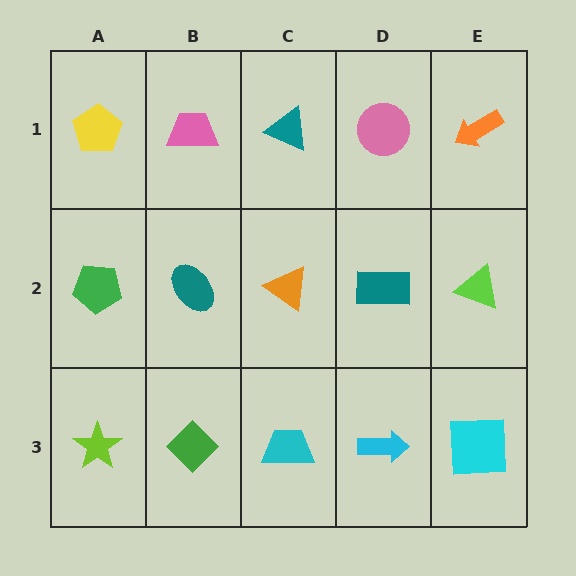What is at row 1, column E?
An orange arrow.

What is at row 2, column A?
A green pentagon.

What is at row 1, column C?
A teal triangle.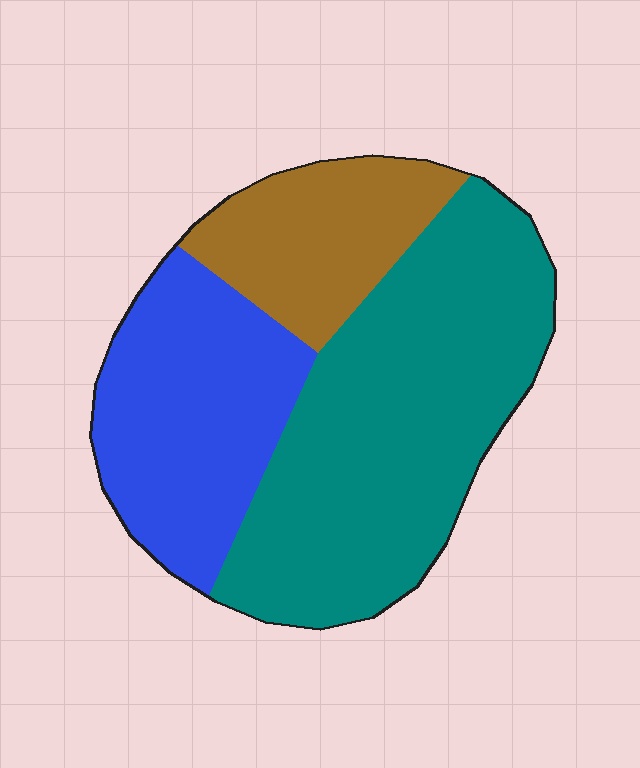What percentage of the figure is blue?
Blue covers about 30% of the figure.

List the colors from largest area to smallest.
From largest to smallest: teal, blue, brown.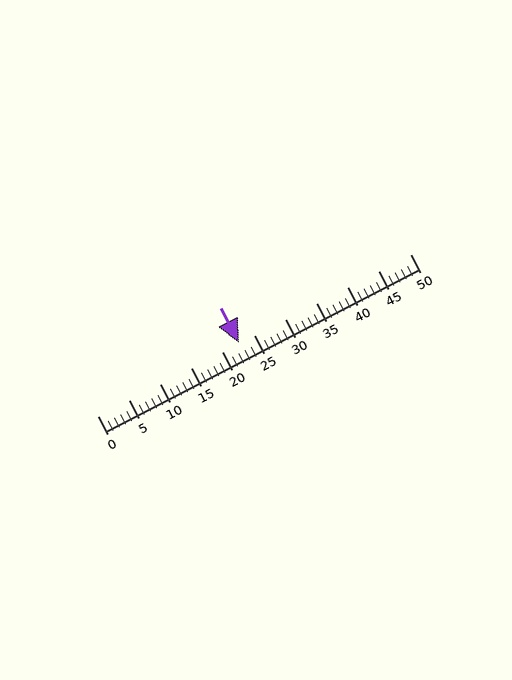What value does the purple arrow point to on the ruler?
The purple arrow points to approximately 23.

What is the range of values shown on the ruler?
The ruler shows values from 0 to 50.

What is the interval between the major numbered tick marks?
The major tick marks are spaced 5 units apart.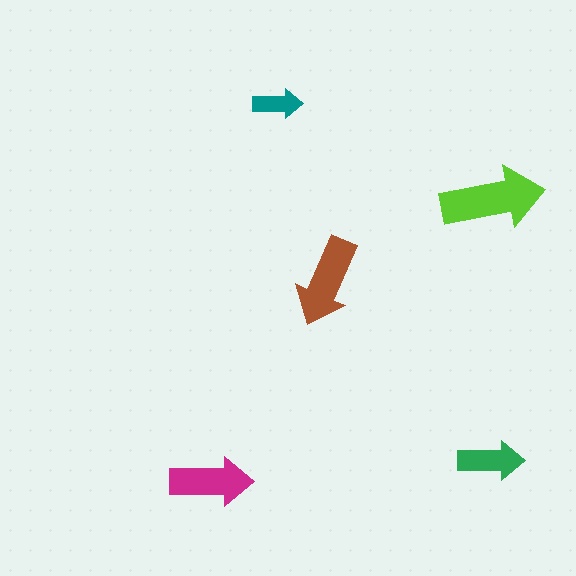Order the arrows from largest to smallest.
the lime one, the brown one, the magenta one, the green one, the teal one.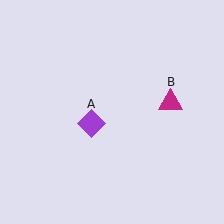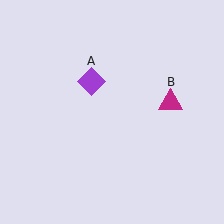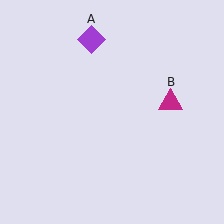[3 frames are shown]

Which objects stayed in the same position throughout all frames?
Magenta triangle (object B) remained stationary.